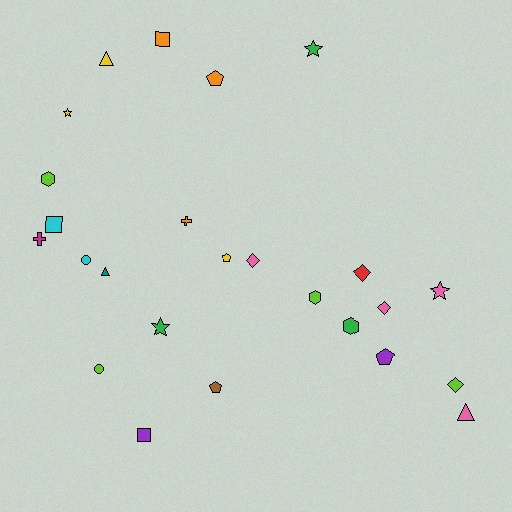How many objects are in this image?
There are 25 objects.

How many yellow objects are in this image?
There are 3 yellow objects.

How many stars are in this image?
There are 4 stars.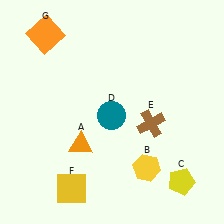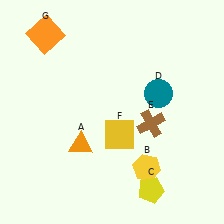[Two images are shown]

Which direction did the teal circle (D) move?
The teal circle (D) moved right.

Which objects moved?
The objects that moved are: the yellow pentagon (C), the teal circle (D), the yellow square (F).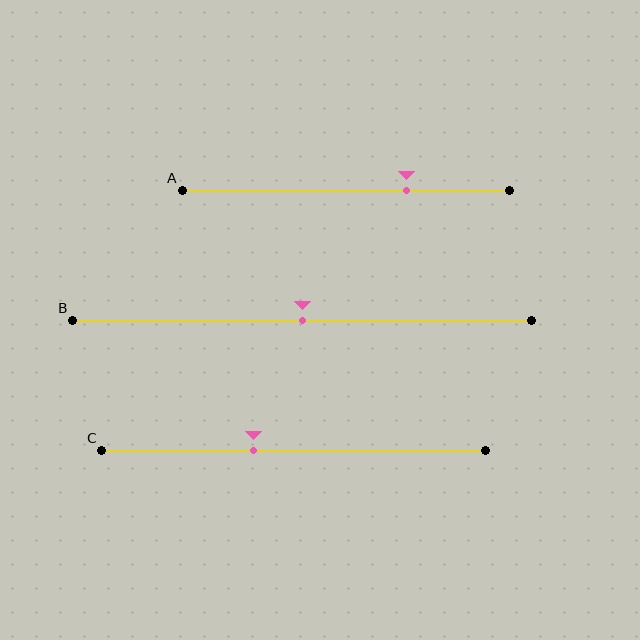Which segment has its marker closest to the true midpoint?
Segment B has its marker closest to the true midpoint.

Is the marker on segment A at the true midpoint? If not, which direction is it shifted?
No, the marker on segment A is shifted to the right by about 19% of the segment length.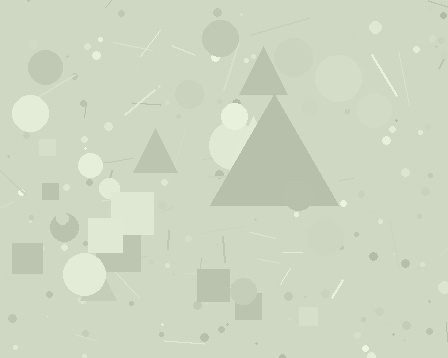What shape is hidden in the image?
A triangle is hidden in the image.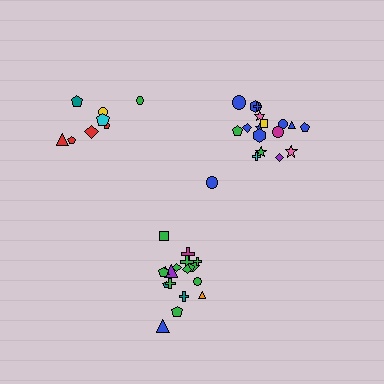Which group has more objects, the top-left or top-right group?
The top-right group.